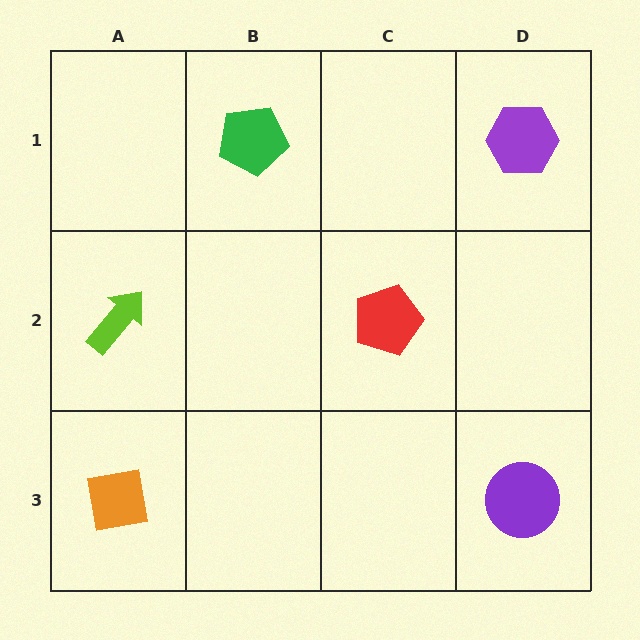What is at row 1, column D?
A purple hexagon.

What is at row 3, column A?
An orange square.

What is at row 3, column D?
A purple circle.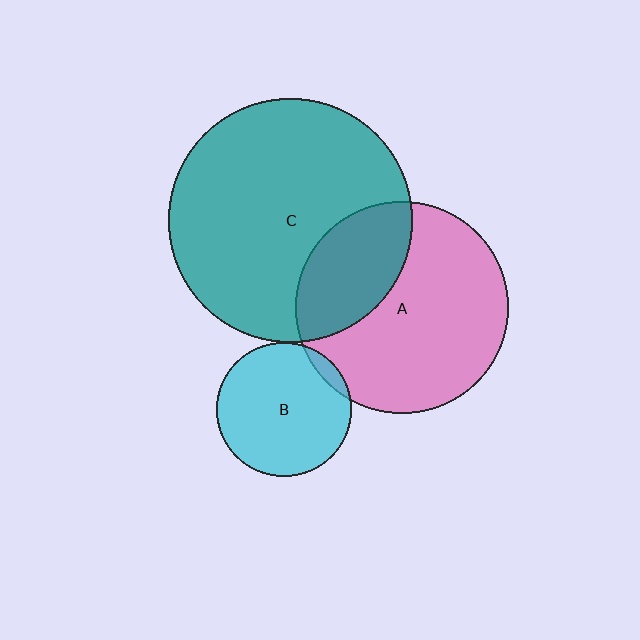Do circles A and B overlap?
Yes.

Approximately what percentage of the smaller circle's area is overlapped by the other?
Approximately 5%.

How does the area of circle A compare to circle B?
Approximately 2.5 times.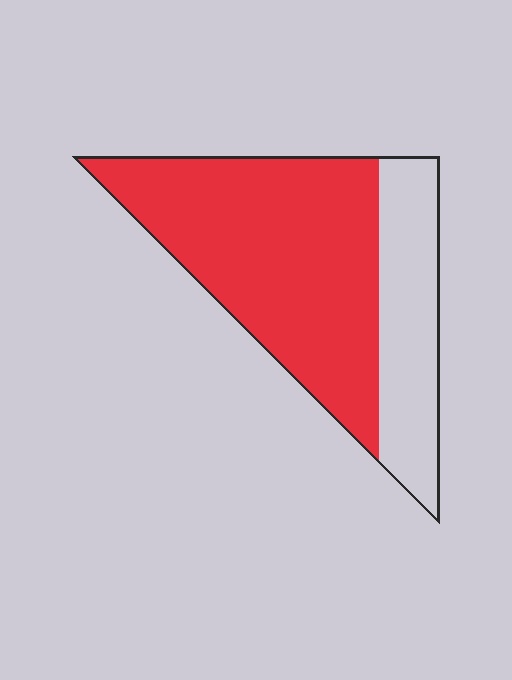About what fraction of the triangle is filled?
About two thirds (2/3).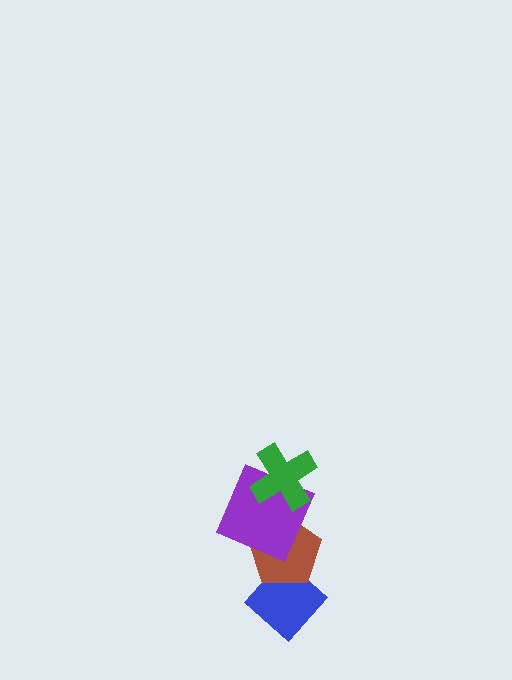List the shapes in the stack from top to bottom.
From top to bottom: the green cross, the purple square, the brown pentagon, the blue diamond.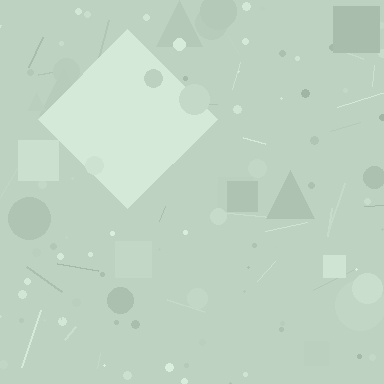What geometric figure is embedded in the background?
A diamond is embedded in the background.